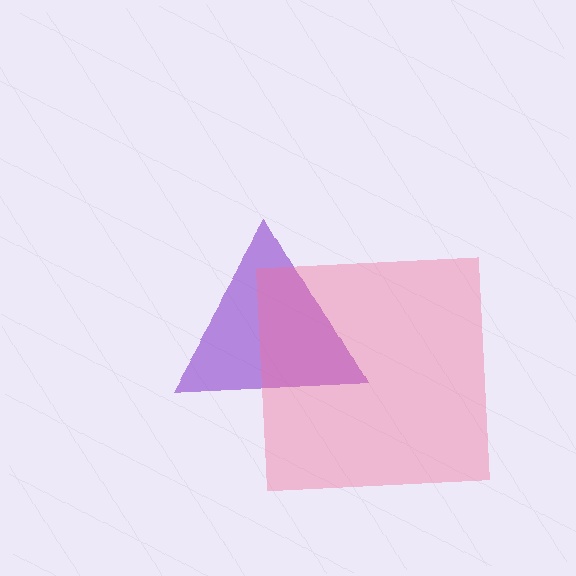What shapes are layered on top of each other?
The layered shapes are: a purple triangle, a pink square.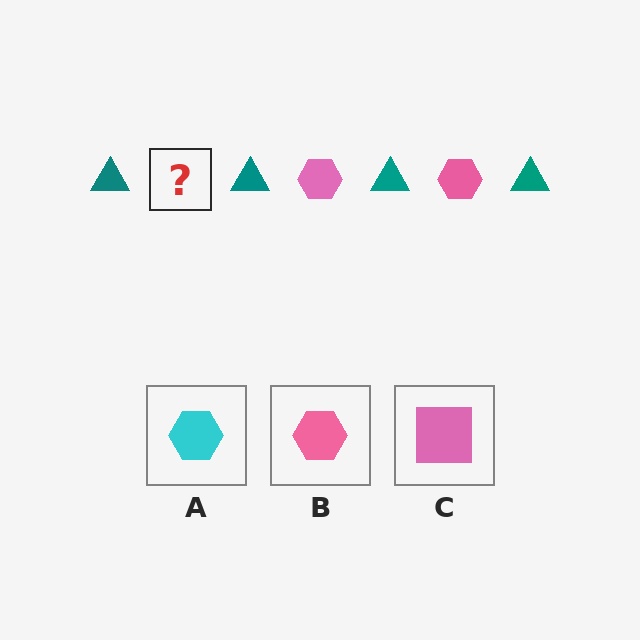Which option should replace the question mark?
Option B.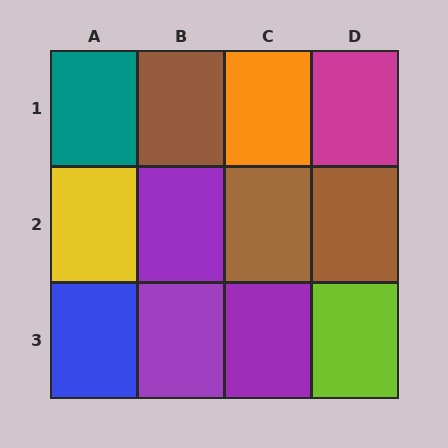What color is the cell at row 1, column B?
Brown.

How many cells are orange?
1 cell is orange.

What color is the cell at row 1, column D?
Magenta.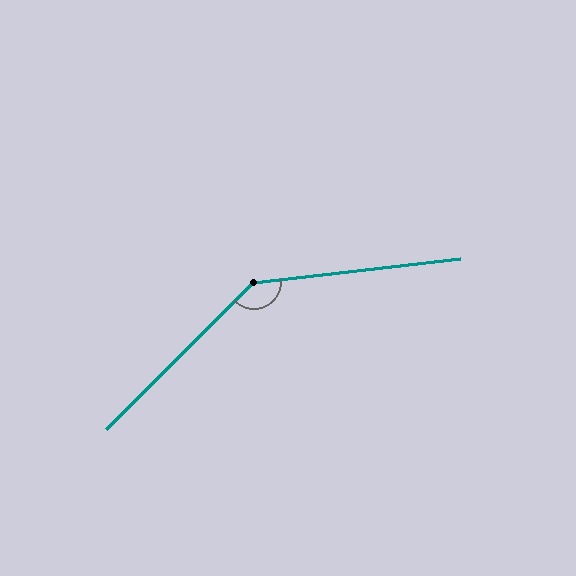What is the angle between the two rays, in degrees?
Approximately 142 degrees.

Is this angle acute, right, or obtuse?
It is obtuse.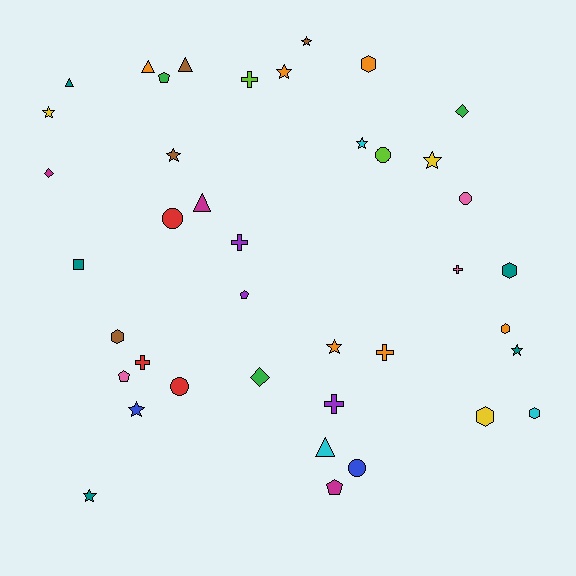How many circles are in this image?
There are 5 circles.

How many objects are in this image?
There are 40 objects.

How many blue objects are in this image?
There are 2 blue objects.